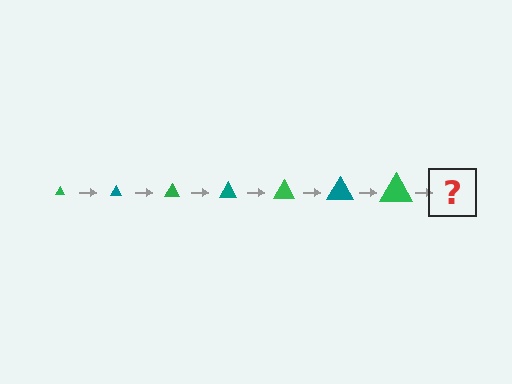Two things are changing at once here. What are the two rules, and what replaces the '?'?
The two rules are that the triangle grows larger each step and the color cycles through green and teal. The '?' should be a teal triangle, larger than the previous one.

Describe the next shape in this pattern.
It should be a teal triangle, larger than the previous one.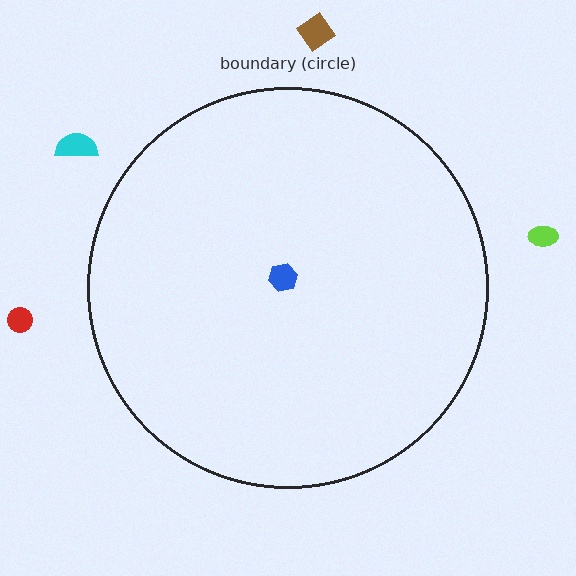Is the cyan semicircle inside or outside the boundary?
Outside.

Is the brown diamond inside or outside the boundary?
Outside.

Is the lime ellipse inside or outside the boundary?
Outside.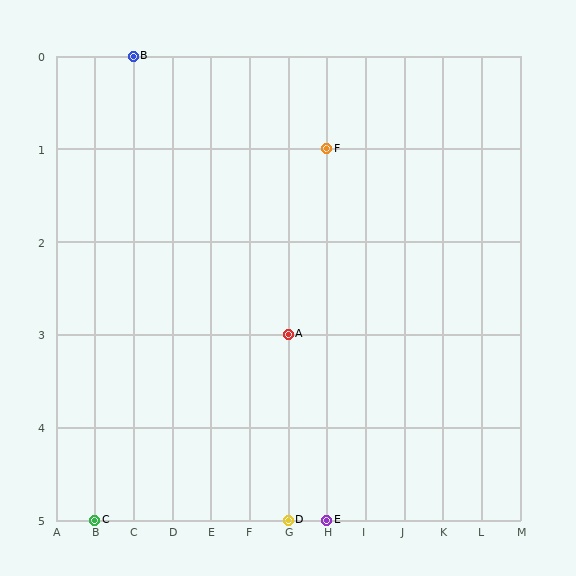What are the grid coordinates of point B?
Point B is at grid coordinates (C, 0).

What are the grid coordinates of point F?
Point F is at grid coordinates (H, 1).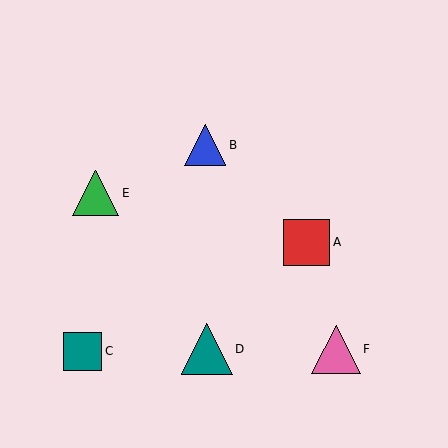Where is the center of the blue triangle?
The center of the blue triangle is at (205, 145).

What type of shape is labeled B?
Shape B is a blue triangle.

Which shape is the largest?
The teal triangle (labeled D) is the largest.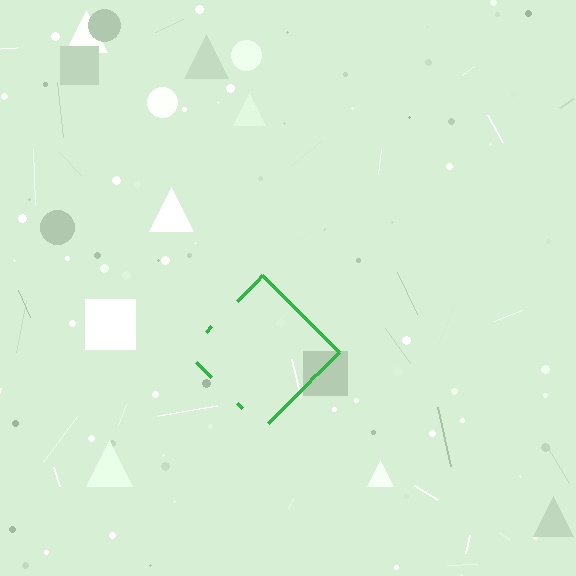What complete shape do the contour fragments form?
The contour fragments form a diamond.